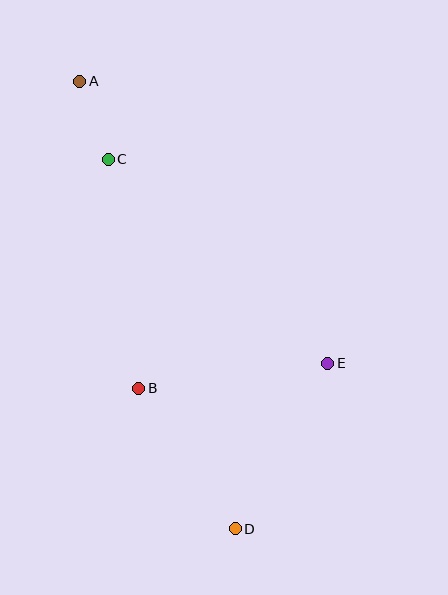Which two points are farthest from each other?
Points A and D are farthest from each other.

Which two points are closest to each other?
Points A and C are closest to each other.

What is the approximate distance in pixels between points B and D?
The distance between B and D is approximately 171 pixels.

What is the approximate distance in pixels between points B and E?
The distance between B and E is approximately 190 pixels.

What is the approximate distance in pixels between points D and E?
The distance between D and E is approximately 190 pixels.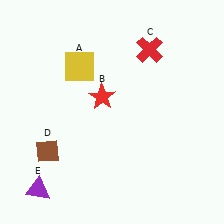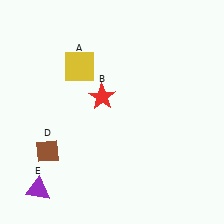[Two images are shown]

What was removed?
The red cross (C) was removed in Image 2.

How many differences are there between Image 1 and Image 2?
There is 1 difference between the two images.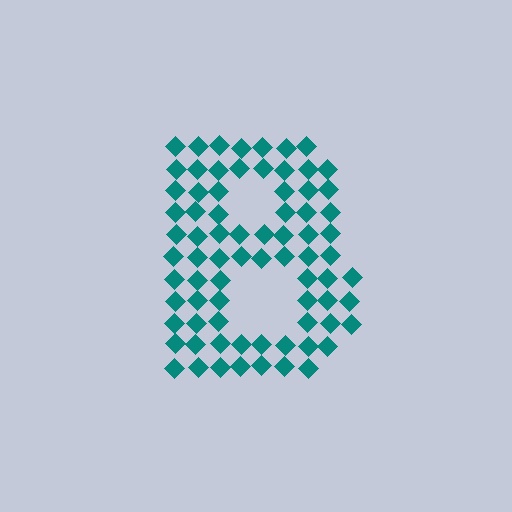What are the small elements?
The small elements are diamonds.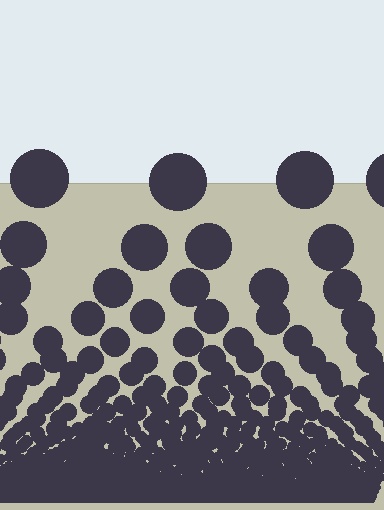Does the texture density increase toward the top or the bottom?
Density increases toward the bottom.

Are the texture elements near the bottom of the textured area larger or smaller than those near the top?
Smaller. The gradient is inverted — elements near the bottom are smaller and denser.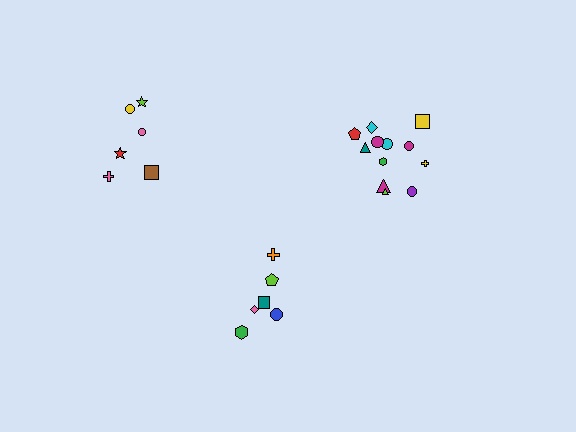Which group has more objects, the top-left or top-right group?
The top-right group.